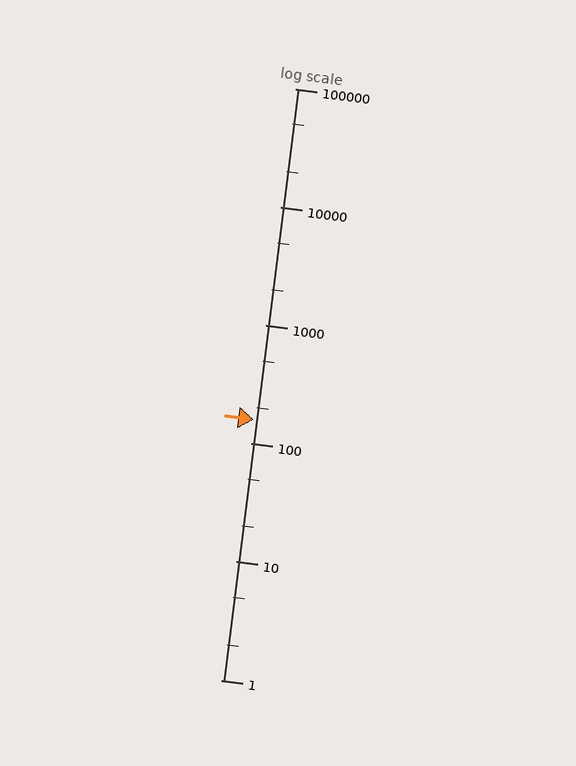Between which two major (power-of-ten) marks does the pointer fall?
The pointer is between 100 and 1000.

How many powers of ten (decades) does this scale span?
The scale spans 5 decades, from 1 to 100000.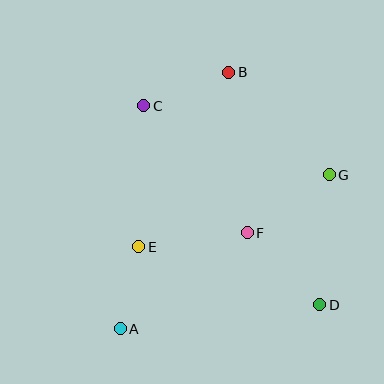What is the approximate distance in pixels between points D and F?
The distance between D and F is approximately 103 pixels.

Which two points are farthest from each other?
Points A and B are farthest from each other.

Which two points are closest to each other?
Points A and E are closest to each other.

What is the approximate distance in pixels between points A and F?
The distance between A and F is approximately 159 pixels.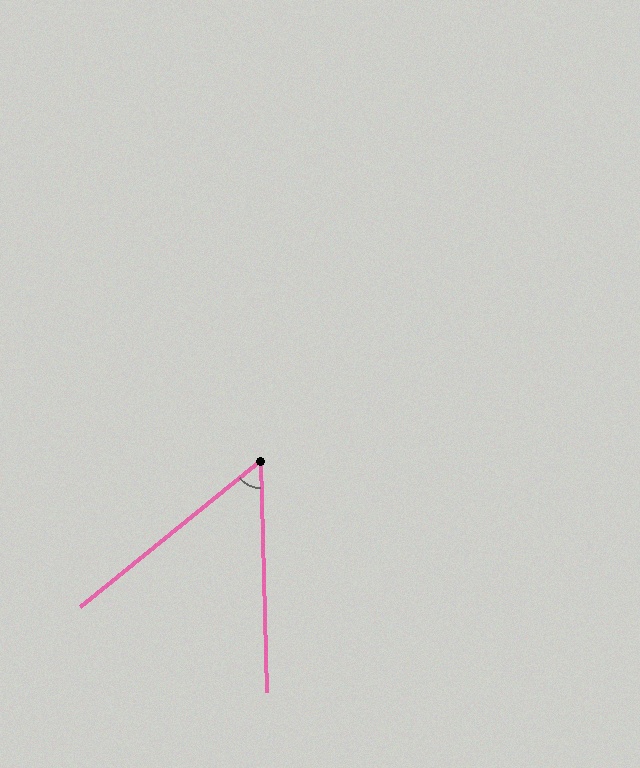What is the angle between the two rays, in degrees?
Approximately 52 degrees.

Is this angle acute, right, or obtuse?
It is acute.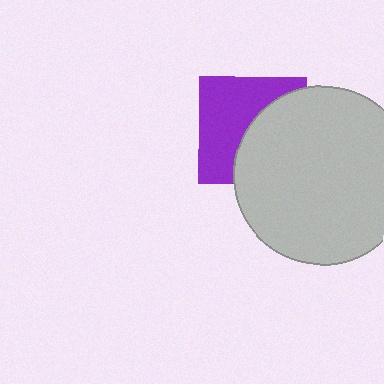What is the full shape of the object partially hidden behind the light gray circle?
The partially hidden object is a purple square.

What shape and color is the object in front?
The object in front is a light gray circle.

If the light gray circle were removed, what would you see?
You would see the complete purple square.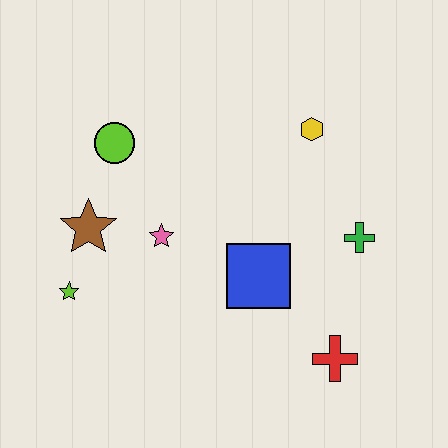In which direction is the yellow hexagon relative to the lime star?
The yellow hexagon is to the right of the lime star.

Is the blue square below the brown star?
Yes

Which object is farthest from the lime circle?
The red cross is farthest from the lime circle.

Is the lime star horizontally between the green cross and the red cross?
No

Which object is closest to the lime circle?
The brown star is closest to the lime circle.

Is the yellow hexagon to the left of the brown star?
No